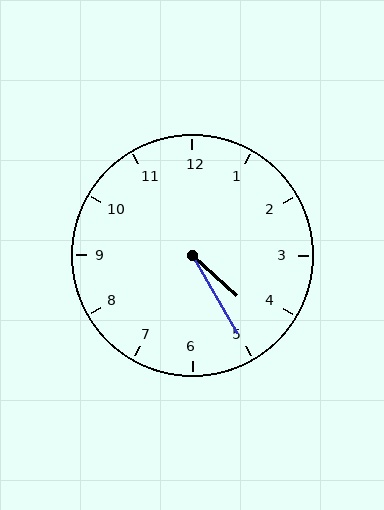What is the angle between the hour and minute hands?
Approximately 18 degrees.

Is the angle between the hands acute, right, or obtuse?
It is acute.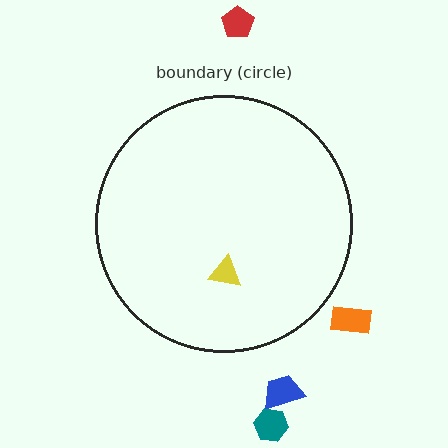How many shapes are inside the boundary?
1 inside, 4 outside.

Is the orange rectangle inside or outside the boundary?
Outside.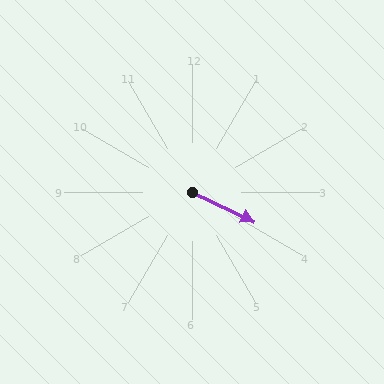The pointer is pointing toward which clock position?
Roughly 4 o'clock.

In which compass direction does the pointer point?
Southeast.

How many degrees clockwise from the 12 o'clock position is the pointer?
Approximately 115 degrees.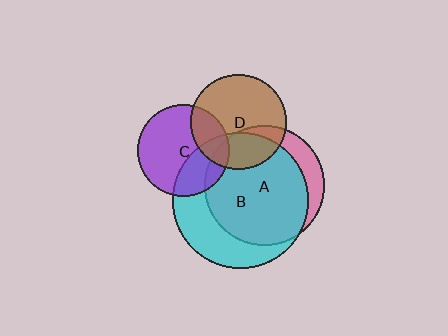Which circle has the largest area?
Circle B (cyan).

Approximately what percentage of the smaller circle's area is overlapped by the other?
Approximately 10%.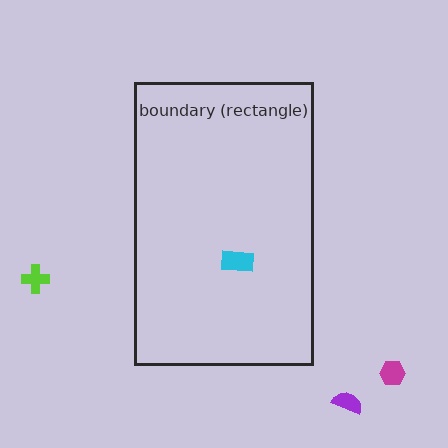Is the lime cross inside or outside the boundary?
Outside.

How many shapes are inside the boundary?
1 inside, 3 outside.